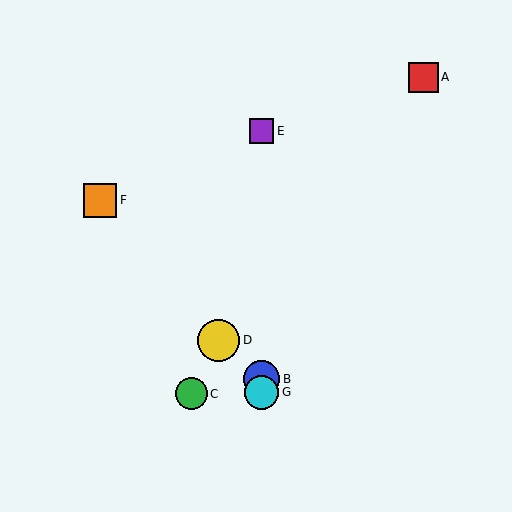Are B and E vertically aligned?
Yes, both are at x≈261.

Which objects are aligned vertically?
Objects B, E, G are aligned vertically.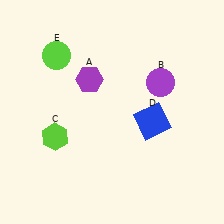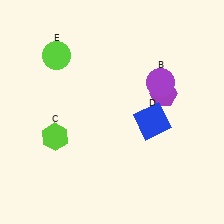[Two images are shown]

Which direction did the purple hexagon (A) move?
The purple hexagon (A) moved right.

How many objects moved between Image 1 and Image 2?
1 object moved between the two images.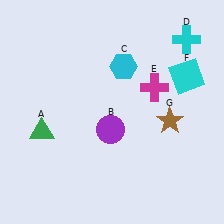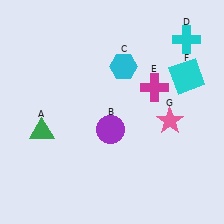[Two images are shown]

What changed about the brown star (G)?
In Image 1, G is brown. In Image 2, it changed to pink.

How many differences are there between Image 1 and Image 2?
There is 1 difference between the two images.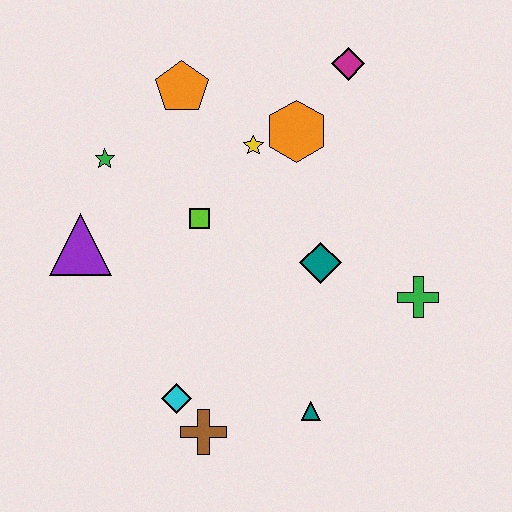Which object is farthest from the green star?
The green cross is farthest from the green star.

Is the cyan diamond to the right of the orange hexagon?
No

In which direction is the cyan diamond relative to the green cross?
The cyan diamond is to the left of the green cross.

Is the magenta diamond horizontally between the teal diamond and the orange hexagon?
No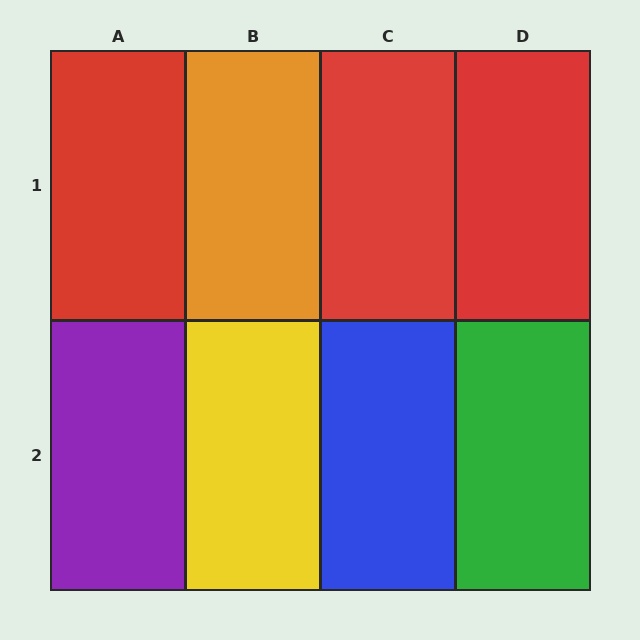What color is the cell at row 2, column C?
Blue.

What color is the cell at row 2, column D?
Green.